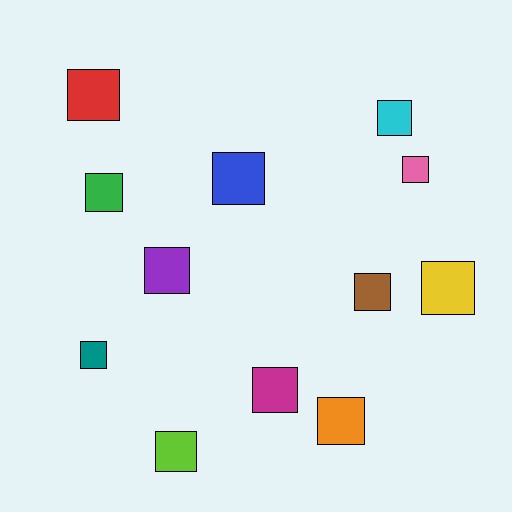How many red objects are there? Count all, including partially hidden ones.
There is 1 red object.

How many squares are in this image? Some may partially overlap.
There are 12 squares.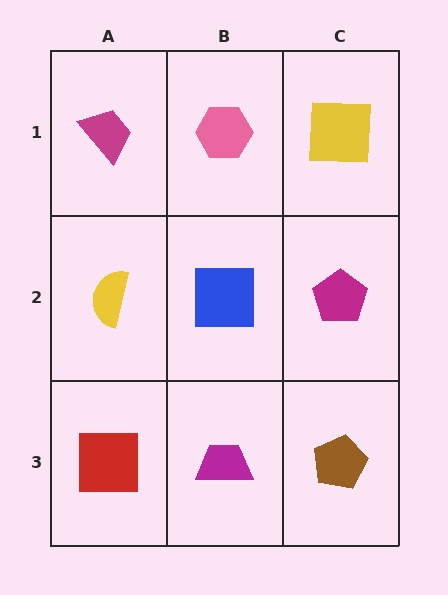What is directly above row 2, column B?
A pink hexagon.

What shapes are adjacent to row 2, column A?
A magenta trapezoid (row 1, column A), a red square (row 3, column A), a blue square (row 2, column B).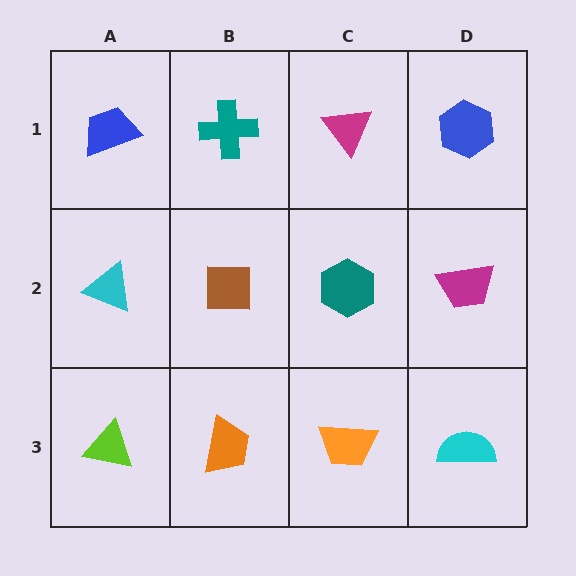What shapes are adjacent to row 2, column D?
A blue hexagon (row 1, column D), a cyan semicircle (row 3, column D), a teal hexagon (row 2, column C).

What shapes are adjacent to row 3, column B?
A brown square (row 2, column B), a lime triangle (row 3, column A), an orange trapezoid (row 3, column C).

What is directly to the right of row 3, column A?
An orange trapezoid.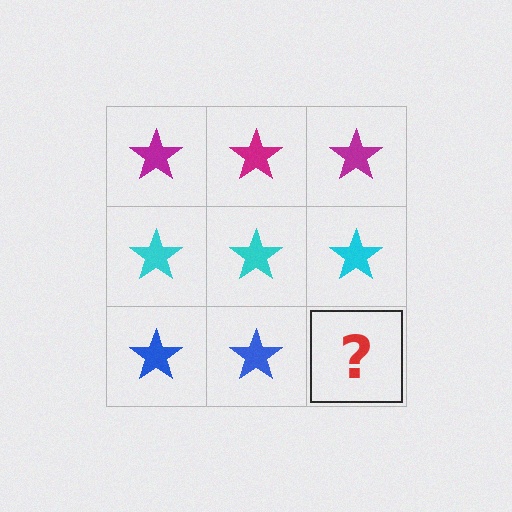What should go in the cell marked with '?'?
The missing cell should contain a blue star.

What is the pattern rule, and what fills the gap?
The rule is that each row has a consistent color. The gap should be filled with a blue star.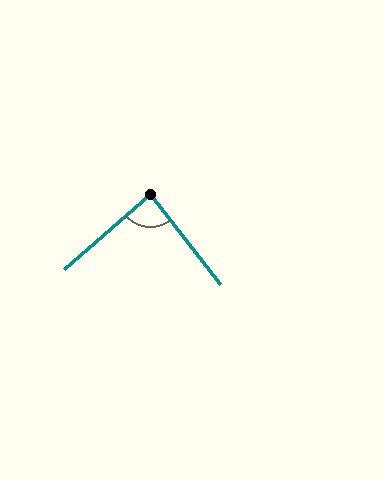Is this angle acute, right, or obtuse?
It is approximately a right angle.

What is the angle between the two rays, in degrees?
Approximately 87 degrees.